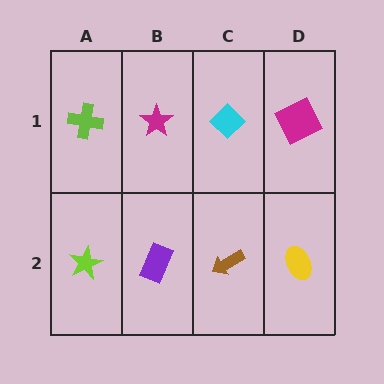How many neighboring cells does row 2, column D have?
2.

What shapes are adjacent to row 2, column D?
A magenta square (row 1, column D), a brown arrow (row 2, column C).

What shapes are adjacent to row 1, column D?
A yellow ellipse (row 2, column D), a cyan diamond (row 1, column C).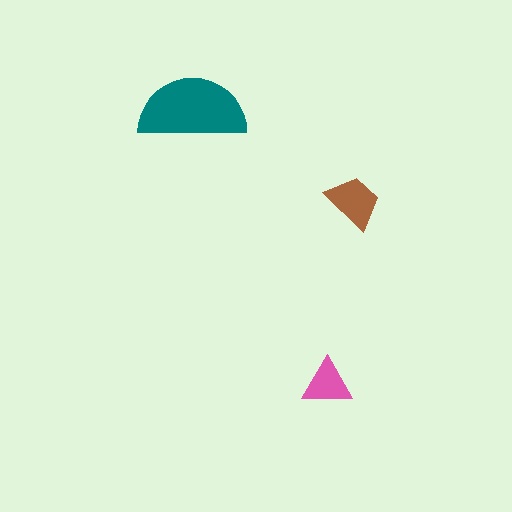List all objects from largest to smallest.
The teal semicircle, the brown trapezoid, the pink triangle.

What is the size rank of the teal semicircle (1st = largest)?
1st.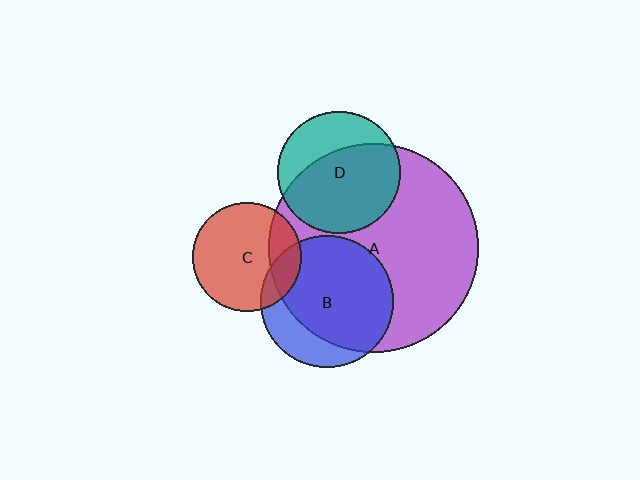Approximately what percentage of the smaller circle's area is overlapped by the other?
Approximately 75%.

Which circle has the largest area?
Circle A (purple).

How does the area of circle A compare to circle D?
Approximately 2.9 times.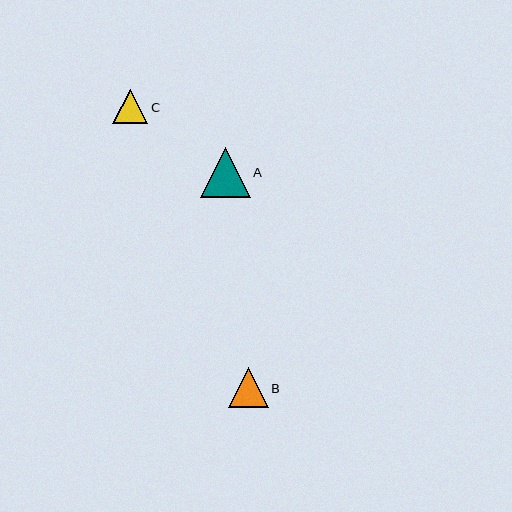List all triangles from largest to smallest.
From largest to smallest: A, B, C.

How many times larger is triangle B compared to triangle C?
Triangle B is approximately 1.1 times the size of triangle C.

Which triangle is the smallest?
Triangle C is the smallest with a size of approximately 35 pixels.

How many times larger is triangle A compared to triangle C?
Triangle A is approximately 1.4 times the size of triangle C.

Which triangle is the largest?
Triangle A is the largest with a size of approximately 50 pixels.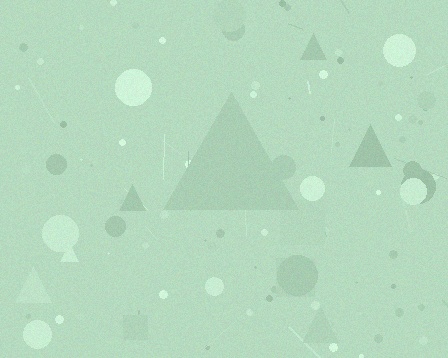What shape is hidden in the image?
A triangle is hidden in the image.